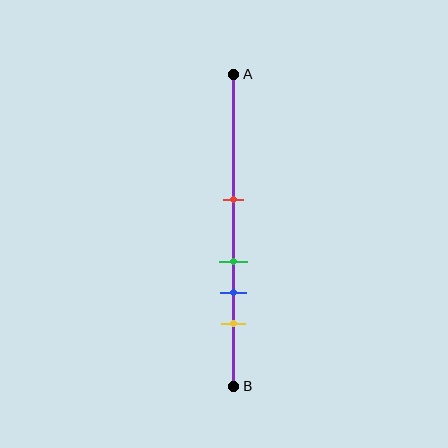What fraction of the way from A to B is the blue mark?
The blue mark is approximately 70% (0.7) of the way from A to B.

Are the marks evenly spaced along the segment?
No, the marks are not evenly spaced.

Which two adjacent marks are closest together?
The green and blue marks are the closest adjacent pair.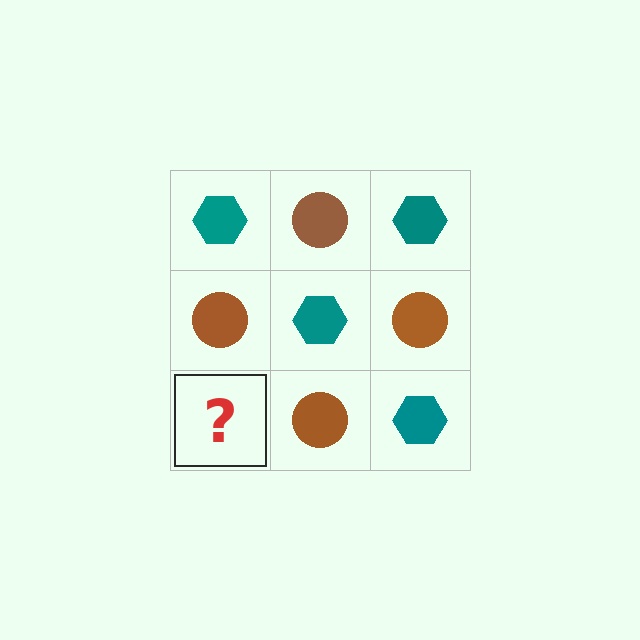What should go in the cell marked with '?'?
The missing cell should contain a teal hexagon.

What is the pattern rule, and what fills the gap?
The rule is that it alternates teal hexagon and brown circle in a checkerboard pattern. The gap should be filled with a teal hexagon.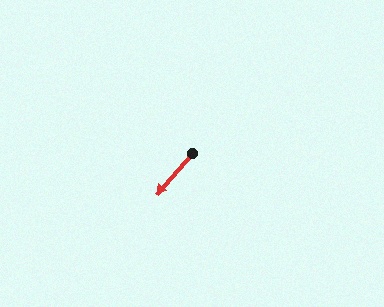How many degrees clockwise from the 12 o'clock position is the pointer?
Approximately 221 degrees.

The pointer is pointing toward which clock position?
Roughly 7 o'clock.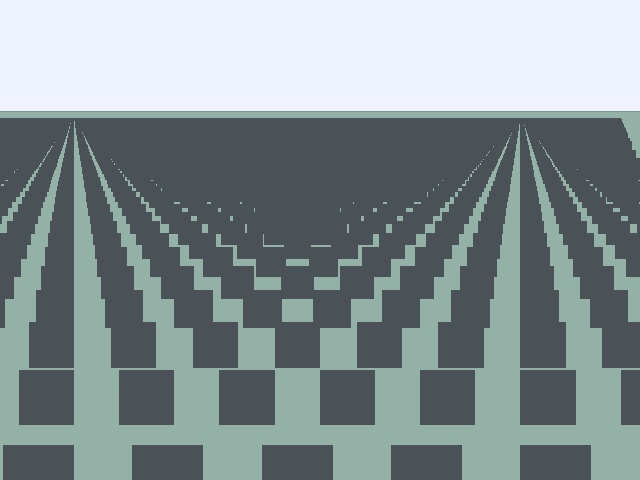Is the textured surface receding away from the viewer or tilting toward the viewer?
The surface is receding away from the viewer. Texture elements get smaller and denser toward the top.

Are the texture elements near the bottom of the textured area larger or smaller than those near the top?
Larger. Near the bottom, elements are closer to the viewer and appear at a bigger on-screen size.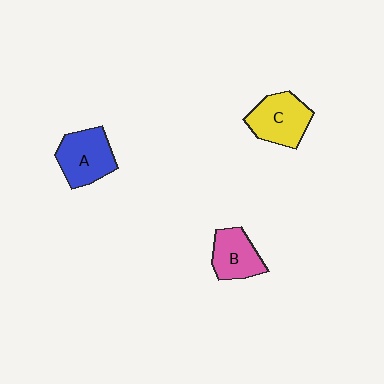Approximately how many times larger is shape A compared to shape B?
Approximately 1.2 times.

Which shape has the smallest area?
Shape B (pink).